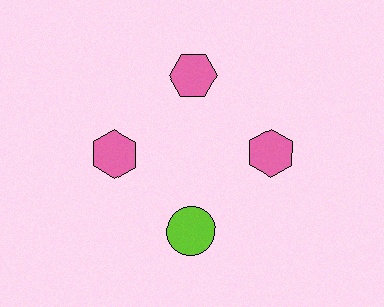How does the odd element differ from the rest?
It differs in both color (lime instead of pink) and shape (circle instead of hexagon).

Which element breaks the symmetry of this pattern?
The lime circle at roughly the 6 o'clock position breaks the symmetry. All other shapes are pink hexagons.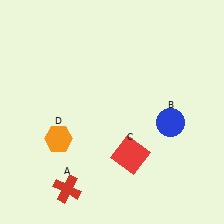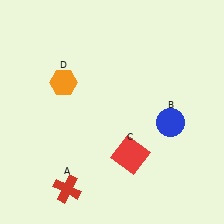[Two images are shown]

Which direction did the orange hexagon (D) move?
The orange hexagon (D) moved up.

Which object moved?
The orange hexagon (D) moved up.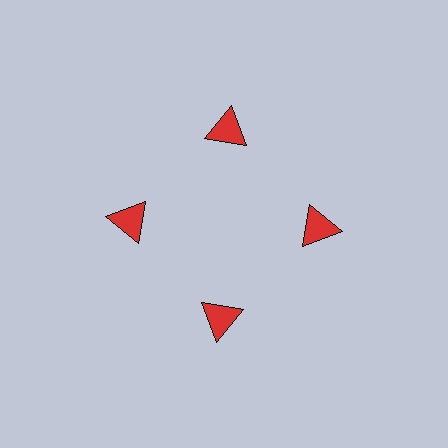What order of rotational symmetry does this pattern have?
This pattern has 4-fold rotational symmetry.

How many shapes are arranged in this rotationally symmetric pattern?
There are 4 shapes, arranged in 4 groups of 1.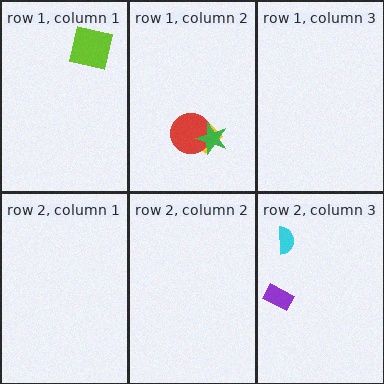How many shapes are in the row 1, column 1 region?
1.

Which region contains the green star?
The row 1, column 2 region.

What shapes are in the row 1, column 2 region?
The yellow diamond, the red circle, the green star.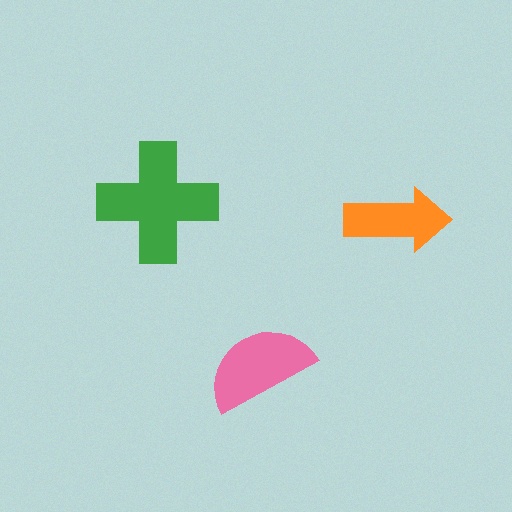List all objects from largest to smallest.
The green cross, the pink semicircle, the orange arrow.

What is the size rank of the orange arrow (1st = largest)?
3rd.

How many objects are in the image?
There are 3 objects in the image.